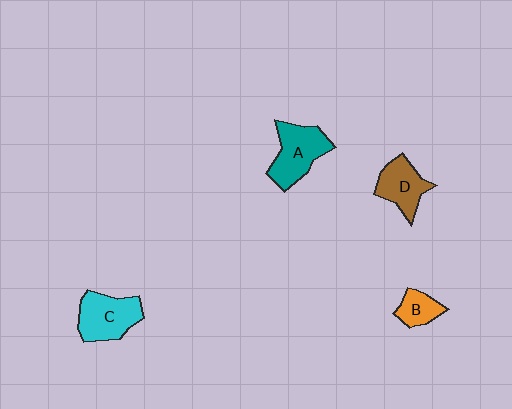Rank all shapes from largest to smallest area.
From largest to smallest: A (teal), C (cyan), D (brown), B (orange).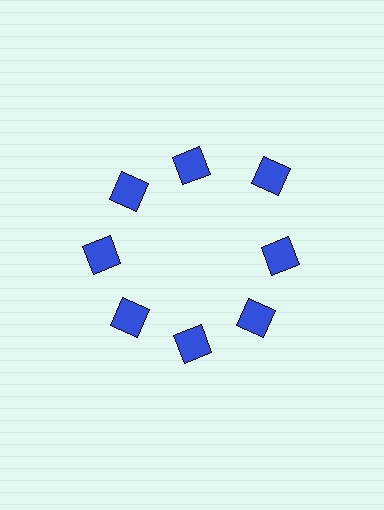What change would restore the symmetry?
The symmetry would be restored by moving it inward, back onto the ring so that all 8 squares sit at equal angles and equal distance from the center.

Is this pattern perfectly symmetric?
No. The 8 blue squares are arranged in a ring, but one element near the 2 o'clock position is pushed outward from the center, breaking the 8-fold rotational symmetry.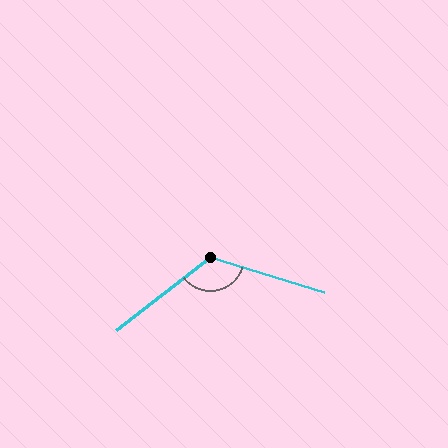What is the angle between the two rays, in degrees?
Approximately 125 degrees.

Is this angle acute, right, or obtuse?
It is obtuse.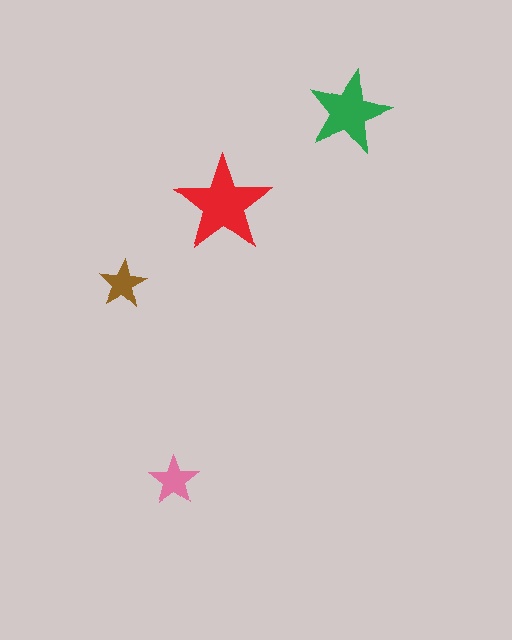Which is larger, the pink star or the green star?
The green one.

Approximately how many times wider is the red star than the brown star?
About 2 times wider.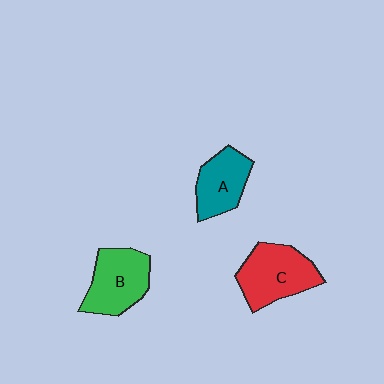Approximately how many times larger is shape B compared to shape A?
Approximately 1.2 times.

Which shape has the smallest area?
Shape A (teal).